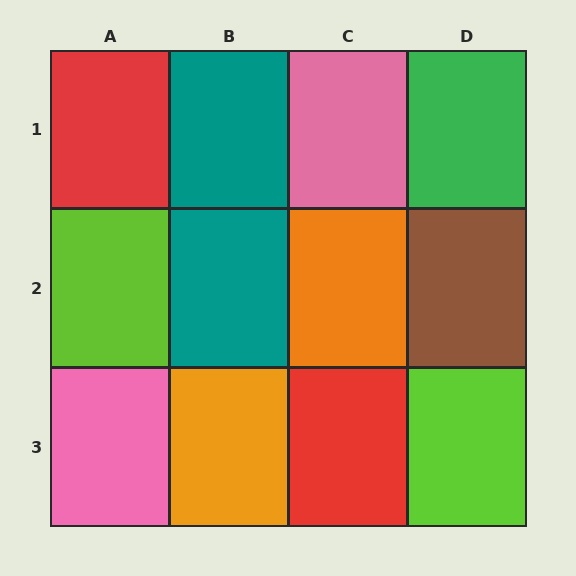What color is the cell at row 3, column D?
Lime.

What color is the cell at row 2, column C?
Orange.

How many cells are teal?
2 cells are teal.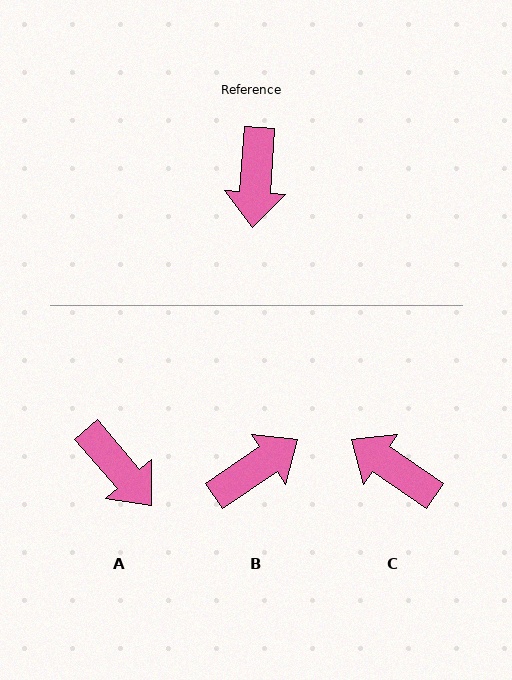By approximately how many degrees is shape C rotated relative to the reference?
Approximately 120 degrees clockwise.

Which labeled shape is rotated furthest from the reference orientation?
B, about 128 degrees away.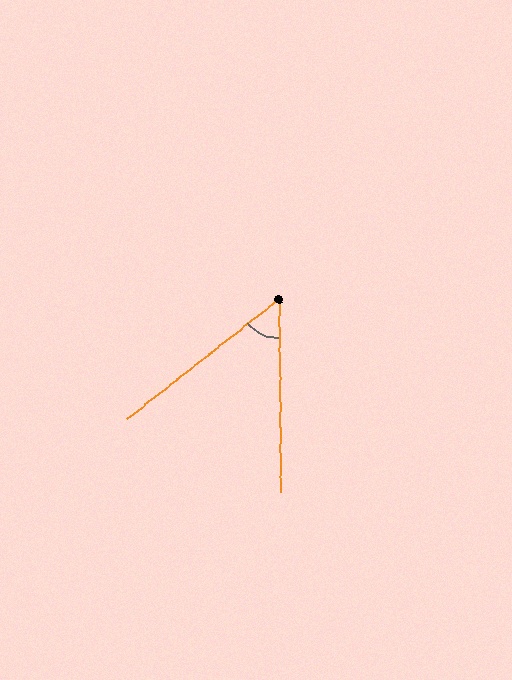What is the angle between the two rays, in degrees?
Approximately 52 degrees.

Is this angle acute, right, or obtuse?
It is acute.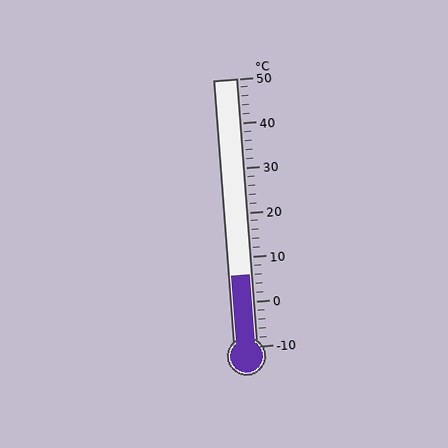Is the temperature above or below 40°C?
The temperature is below 40°C.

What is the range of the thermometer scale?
The thermometer scale ranges from -10°C to 50°C.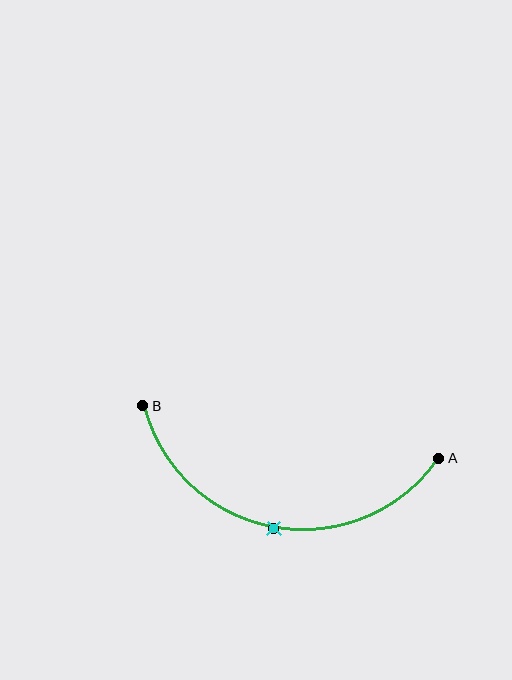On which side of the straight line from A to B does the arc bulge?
The arc bulges below the straight line connecting A and B.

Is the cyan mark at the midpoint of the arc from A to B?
Yes. The cyan mark lies on the arc at equal arc-length from both A and B — it is the arc midpoint.